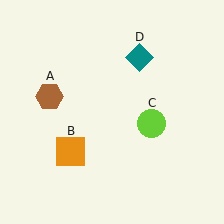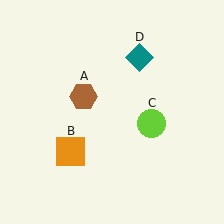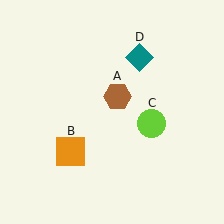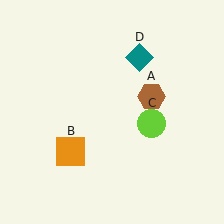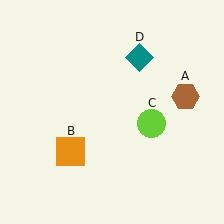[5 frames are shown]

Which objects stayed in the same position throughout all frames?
Orange square (object B) and lime circle (object C) and teal diamond (object D) remained stationary.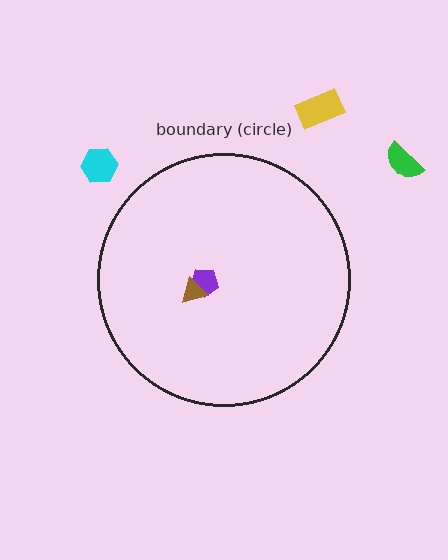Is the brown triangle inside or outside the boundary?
Inside.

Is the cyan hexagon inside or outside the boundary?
Outside.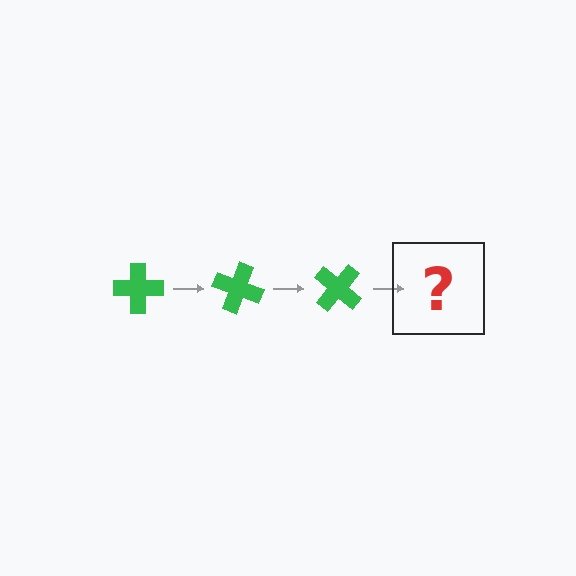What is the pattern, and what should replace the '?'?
The pattern is that the cross rotates 20 degrees each step. The '?' should be a green cross rotated 60 degrees.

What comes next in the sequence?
The next element should be a green cross rotated 60 degrees.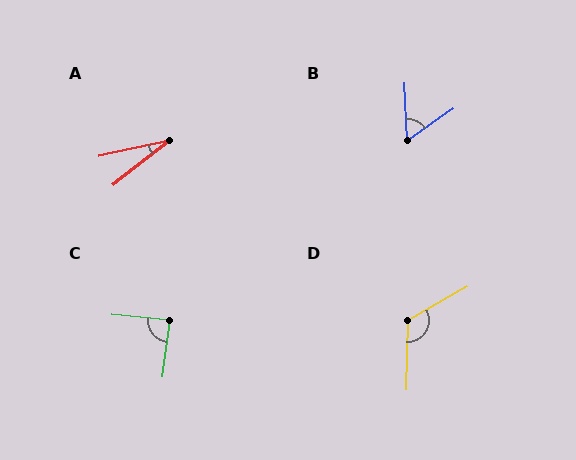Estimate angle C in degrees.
Approximately 88 degrees.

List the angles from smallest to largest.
A (26°), B (58°), C (88°), D (121°).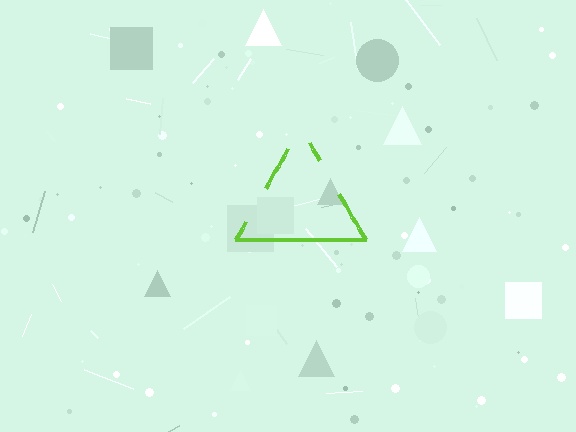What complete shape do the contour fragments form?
The contour fragments form a triangle.